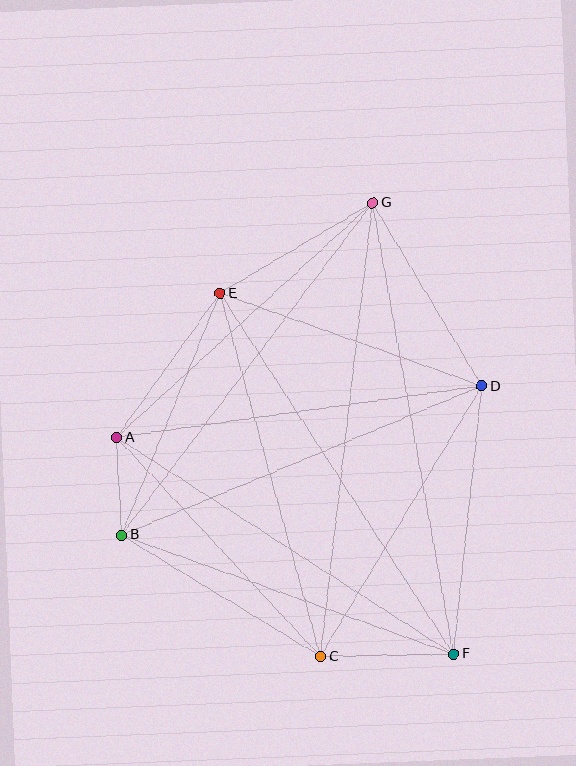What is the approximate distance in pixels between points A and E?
The distance between A and E is approximately 177 pixels.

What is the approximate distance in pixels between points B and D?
The distance between B and D is approximately 390 pixels.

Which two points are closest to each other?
Points A and B are closest to each other.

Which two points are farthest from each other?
Points F and G are farthest from each other.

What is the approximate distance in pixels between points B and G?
The distance between B and G is approximately 416 pixels.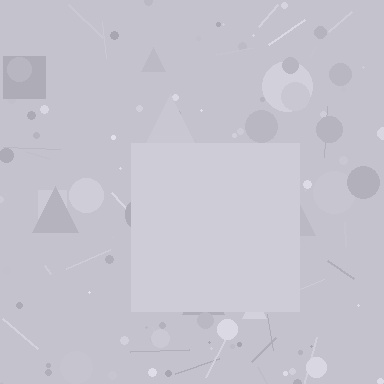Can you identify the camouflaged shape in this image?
The camouflaged shape is a square.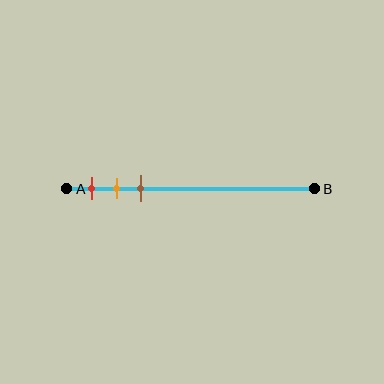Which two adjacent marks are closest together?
The orange and brown marks are the closest adjacent pair.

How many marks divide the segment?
There are 3 marks dividing the segment.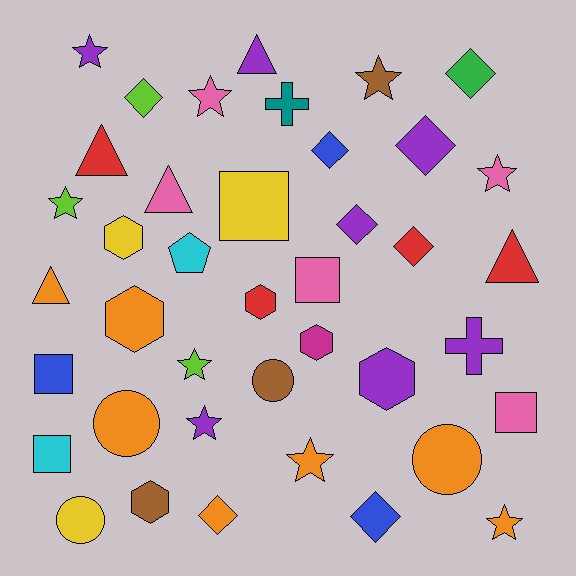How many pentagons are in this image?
There is 1 pentagon.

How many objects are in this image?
There are 40 objects.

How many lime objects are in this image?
There are 3 lime objects.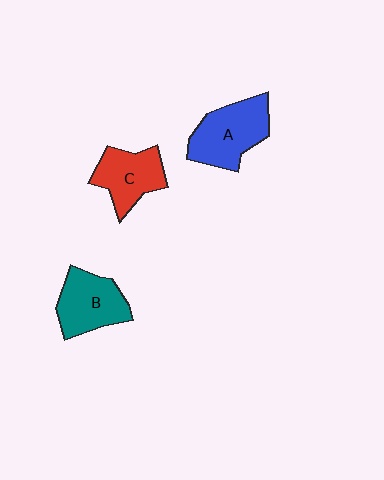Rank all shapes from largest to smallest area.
From largest to smallest: A (blue), B (teal), C (red).